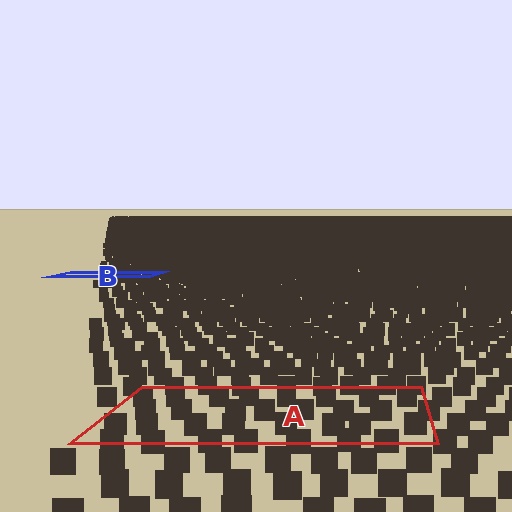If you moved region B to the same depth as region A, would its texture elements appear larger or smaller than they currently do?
They would appear larger. At a closer depth, the same texture elements are projected at a bigger on-screen size.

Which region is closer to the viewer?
Region A is closer. The texture elements there are larger and more spread out.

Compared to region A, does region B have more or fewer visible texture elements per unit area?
Region B has more texture elements per unit area — they are packed more densely because it is farther away.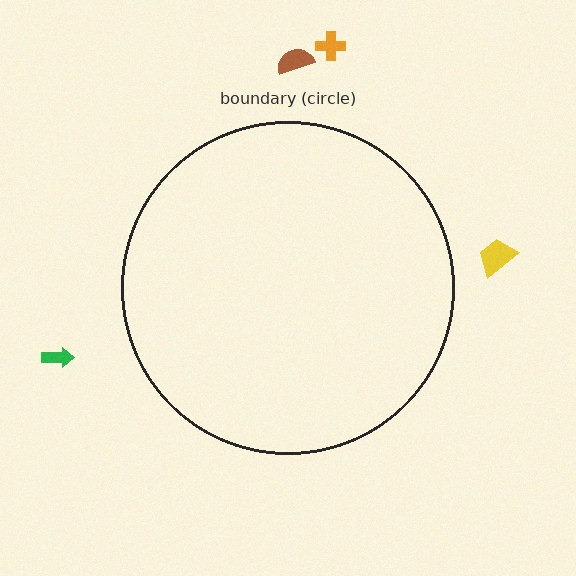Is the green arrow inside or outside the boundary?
Outside.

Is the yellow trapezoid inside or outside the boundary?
Outside.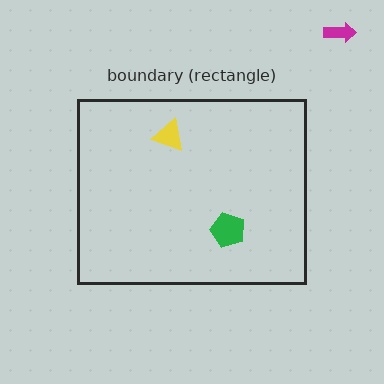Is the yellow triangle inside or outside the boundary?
Inside.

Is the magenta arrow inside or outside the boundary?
Outside.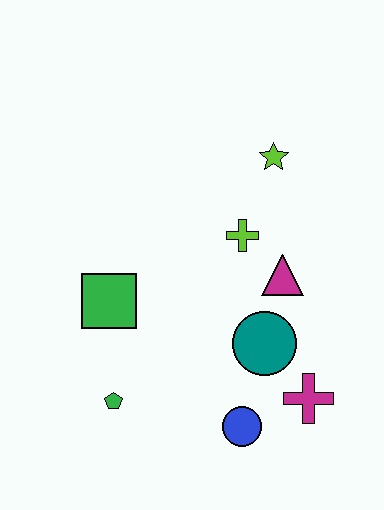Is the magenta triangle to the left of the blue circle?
No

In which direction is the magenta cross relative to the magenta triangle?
The magenta cross is below the magenta triangle.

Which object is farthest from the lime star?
The green pentagon is farthest from the lime star.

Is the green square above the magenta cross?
Yes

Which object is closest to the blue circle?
The magenta cross is closest to the blue circle.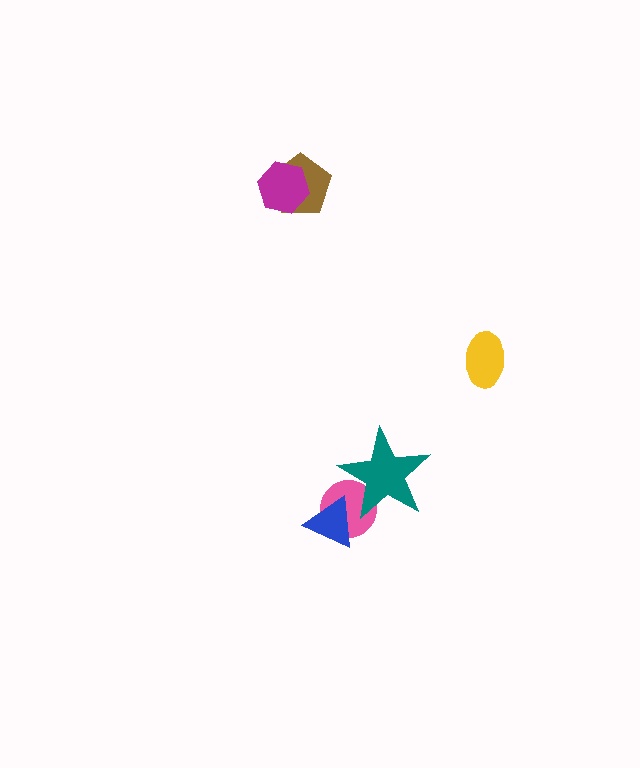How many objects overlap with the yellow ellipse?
0 objects overlap with the yellow ellipse.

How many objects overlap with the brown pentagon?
1 object overlaps with the brown pentagon.